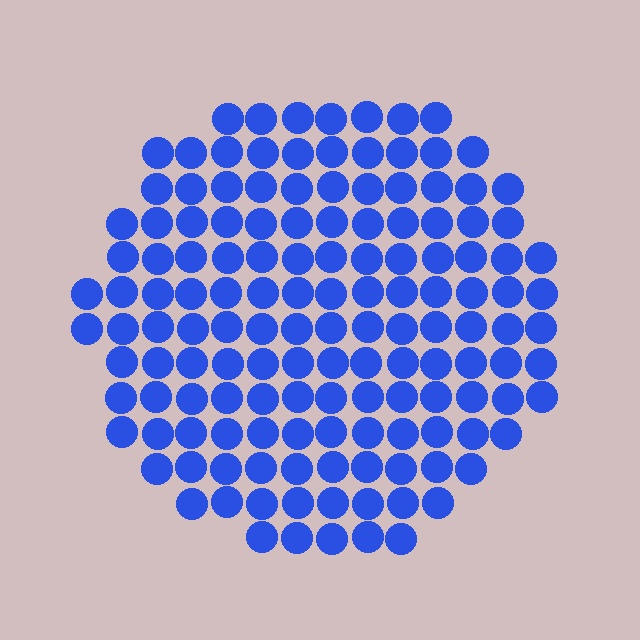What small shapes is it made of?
It is made of small circles.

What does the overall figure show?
The overall figure shows a circle.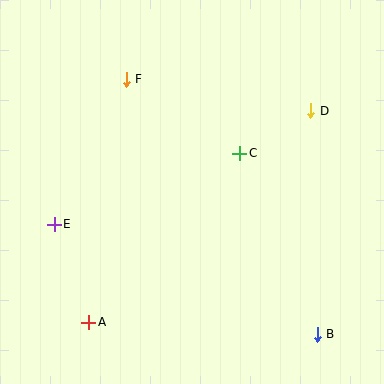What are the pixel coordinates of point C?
Point C is at (240, 153).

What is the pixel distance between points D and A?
The distance between D and A is 306 pixels.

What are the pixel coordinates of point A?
Point A is at (89, 322).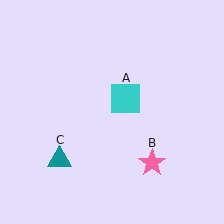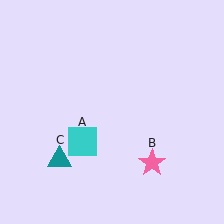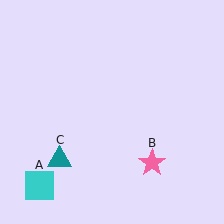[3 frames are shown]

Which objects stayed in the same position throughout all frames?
Pink star (object B) and teal triangle (object C) remained stationary.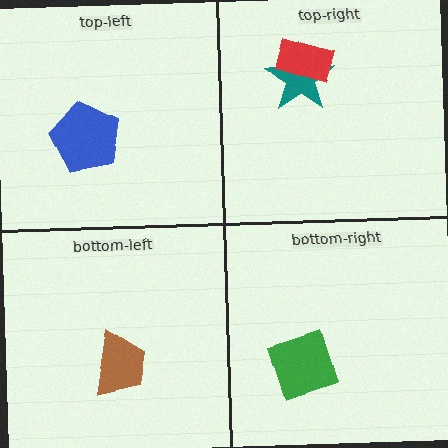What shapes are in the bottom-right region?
The green square.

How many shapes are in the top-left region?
1.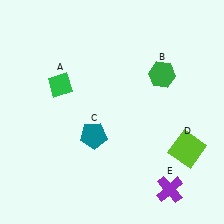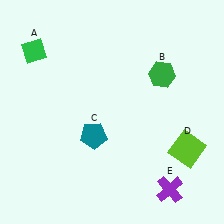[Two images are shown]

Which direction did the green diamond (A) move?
The green diamond (A) moved up.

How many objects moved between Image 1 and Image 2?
1 object moved between the two images.